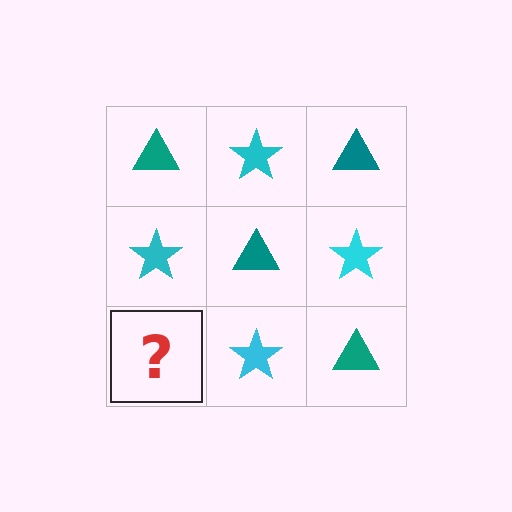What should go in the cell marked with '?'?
The missing cell should contain a teal triangle.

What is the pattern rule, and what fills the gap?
The rule is that it alternates teal triangle and cyan star in a checkerboard pattern. The gap should be filled with a teal triangle.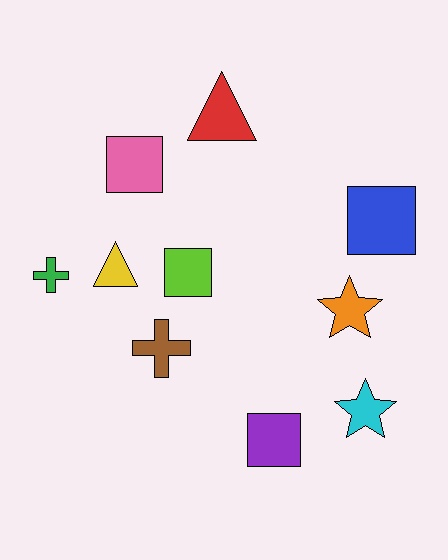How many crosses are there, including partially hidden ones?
There are 2 crosses.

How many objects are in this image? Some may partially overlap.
There are 10 objects.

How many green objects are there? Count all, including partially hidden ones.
There is 1 green object.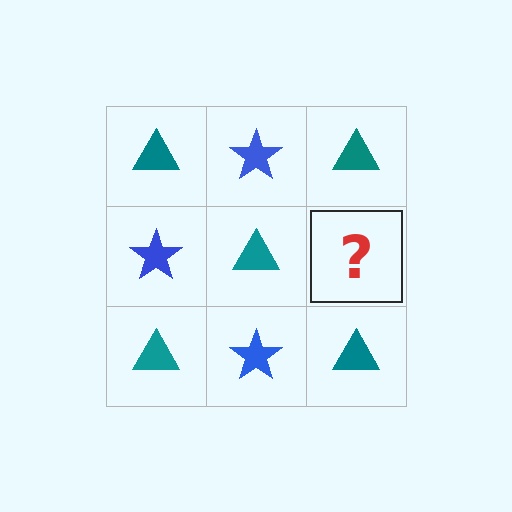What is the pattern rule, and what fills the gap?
The rule is that it alternates teal triangle and blue star in a checkerboard pattern. The gap should be filled with a blue star.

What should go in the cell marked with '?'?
The missing cell should contain a blue star.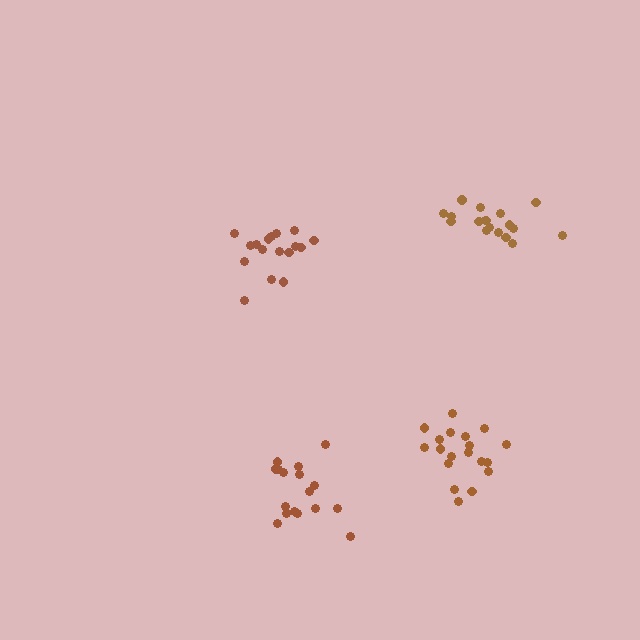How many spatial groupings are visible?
There are 4 spatial groupings.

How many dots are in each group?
Group 1: 17 dots, Group 2: 17 dots, Group 3: 19 dots, Group 4: 18 dots (71 total).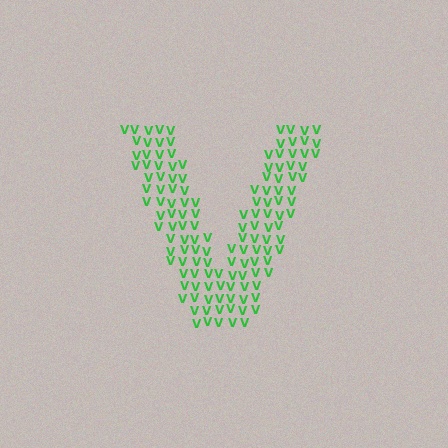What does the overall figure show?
The overall figure shows the letter V.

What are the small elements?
The small elements are letter V's.